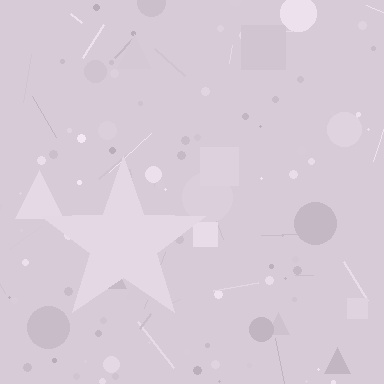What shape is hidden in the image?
A star is hidden in the image.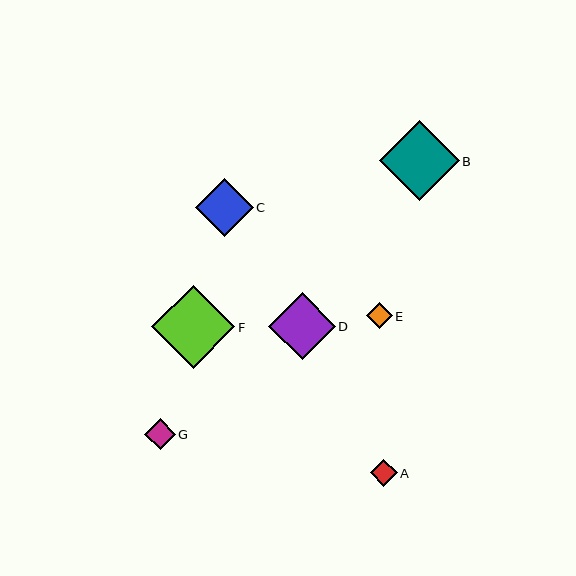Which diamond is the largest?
Diamond F is the largest with a size of approximately 83 pixels.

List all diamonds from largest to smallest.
From largest to smallest: F, B, D, C, G, A, E.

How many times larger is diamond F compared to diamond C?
Diamond F is approximately 1.4 times the size of diamond C.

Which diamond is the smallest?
Diamond E is the smallest with a size of approximately 26 pixels.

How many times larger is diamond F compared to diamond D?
Diamond F is approximately 1.3 times the size of diamond D.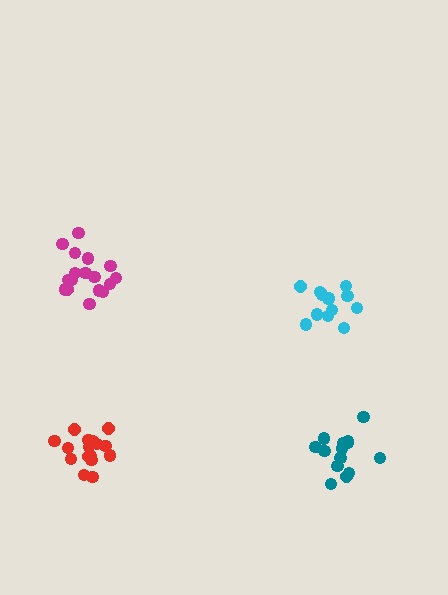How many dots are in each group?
Group 1: 13 dots, Group 2: 14 dots, Group 3: 17 dots, Group 4: 17 dots (61 total).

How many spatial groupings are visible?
There are 4 spatial groupings.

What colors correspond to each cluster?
The clusters are colored: cyan, teal, magenta, red.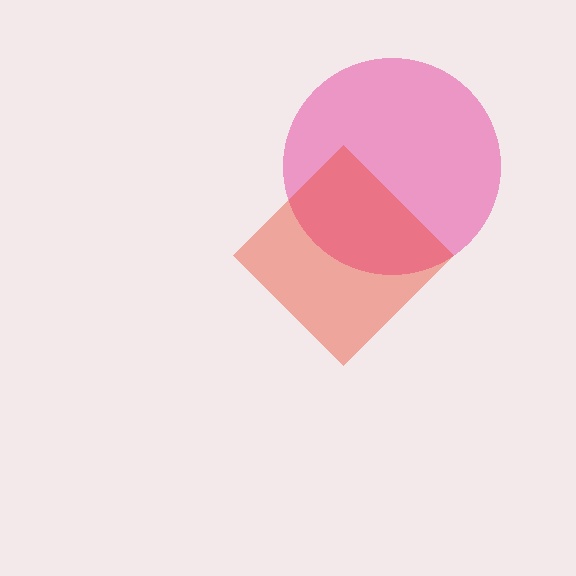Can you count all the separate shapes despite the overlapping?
Yes, there are 2 separate shapes.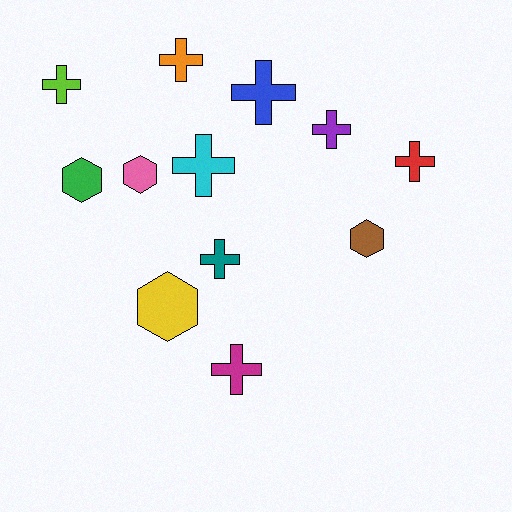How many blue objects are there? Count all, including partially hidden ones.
There is 1 blue object.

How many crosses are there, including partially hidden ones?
There are 8 crosses.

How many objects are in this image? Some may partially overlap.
There are 12 objects.